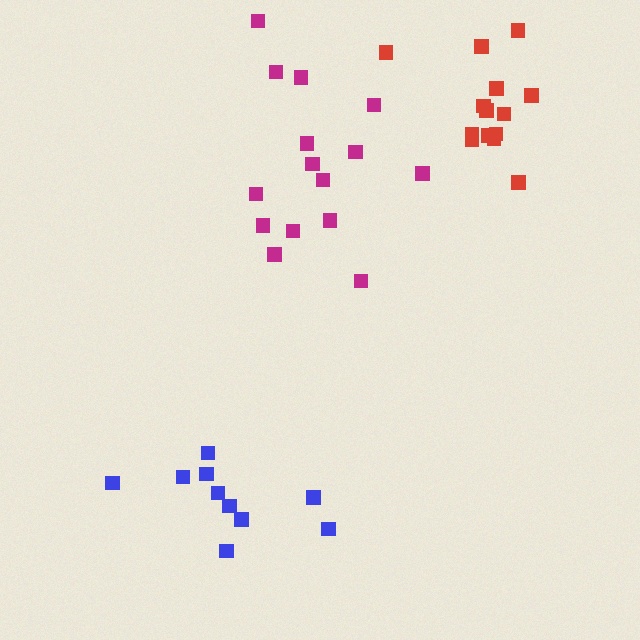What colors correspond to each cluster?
The clusters are colored: blue, magenta, red.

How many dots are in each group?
Group 1: 10 dots, Group 2: 15 dots, Group 3: 14 dots (39 total).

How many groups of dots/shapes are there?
There are 3 groups.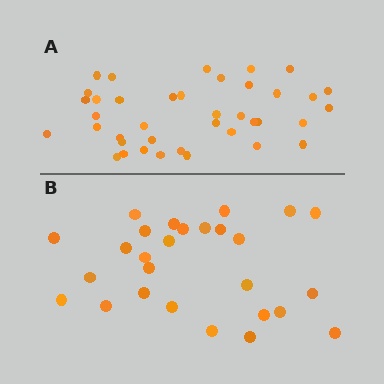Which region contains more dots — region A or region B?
Region A (the top region) has more dots.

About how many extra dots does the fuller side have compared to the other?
Region A has roughly 12 or so more dots than region B.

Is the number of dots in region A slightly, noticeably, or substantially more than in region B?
Region A has noticeably more, but not dramatically so. The ratio is roughly 1.4 to 1.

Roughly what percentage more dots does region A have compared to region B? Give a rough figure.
About 45% more.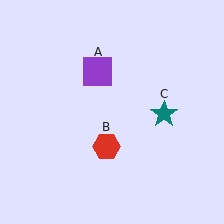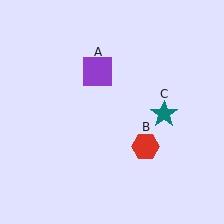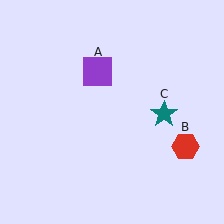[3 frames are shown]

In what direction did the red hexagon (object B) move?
The red hexagon (object B) moved right.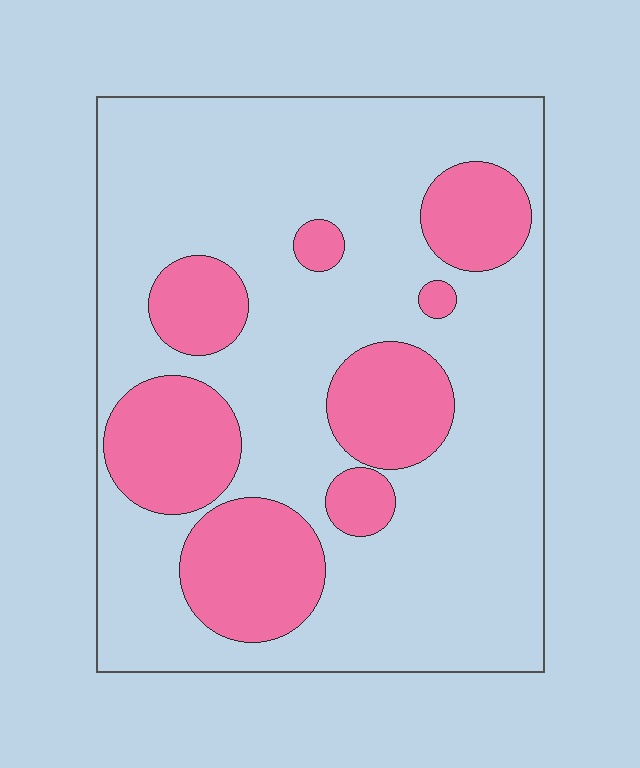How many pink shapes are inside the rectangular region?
8.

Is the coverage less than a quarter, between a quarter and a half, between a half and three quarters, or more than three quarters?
Between a quarter and a half.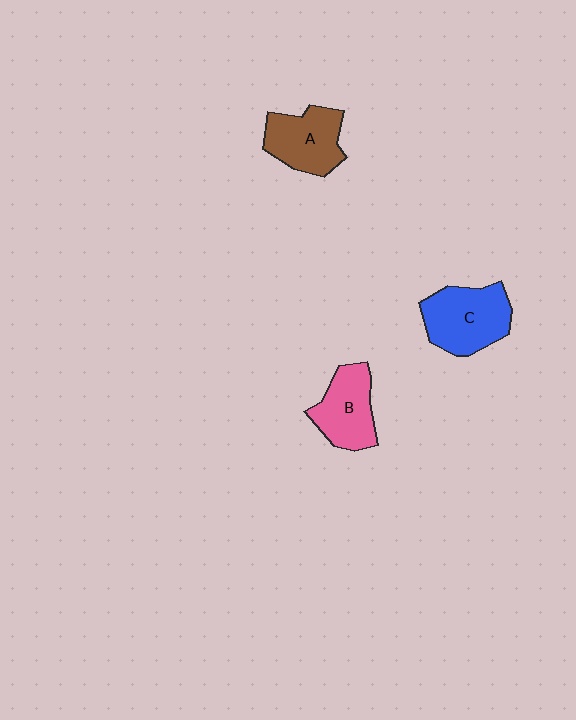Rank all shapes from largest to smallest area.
From largest to smallest: C (blue), A (brown), B (pink).